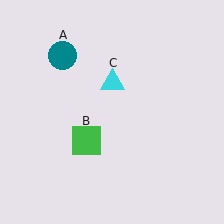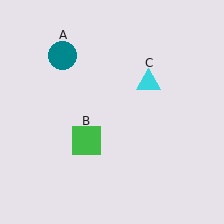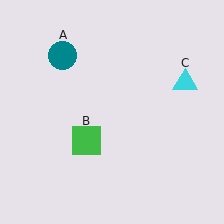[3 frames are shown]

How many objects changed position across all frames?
1 object changed position: cyan triangle (object C).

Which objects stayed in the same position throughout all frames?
Teal circle (object A) and green square (object B) remained stationary.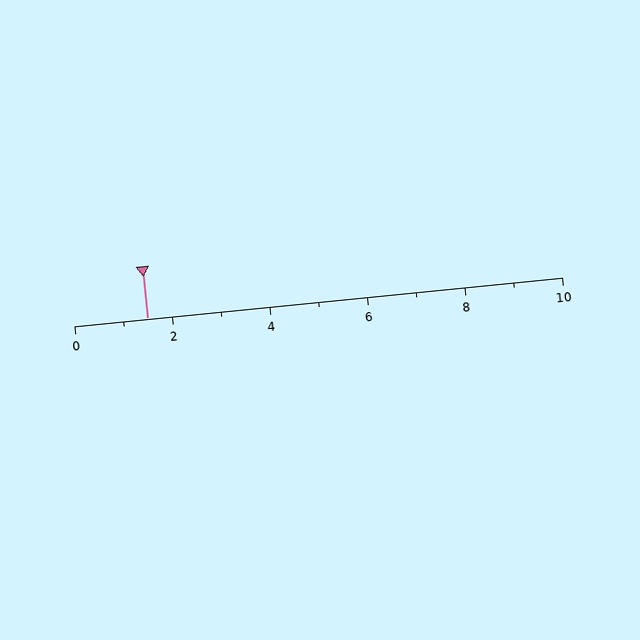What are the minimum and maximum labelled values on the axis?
The axis runs from 0 to 10.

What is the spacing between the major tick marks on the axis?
The major ticks are spaced 2 apart.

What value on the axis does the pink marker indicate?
The marker indicates approximately 1.5.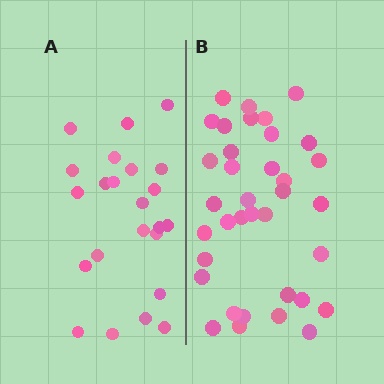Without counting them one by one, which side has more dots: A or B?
Region B (the right region) has more dots.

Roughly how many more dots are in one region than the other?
Region B has approximately 15 more dots than region A.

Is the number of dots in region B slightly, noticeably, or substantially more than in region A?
Region B has substantially more. The ratio is roughly 1.6 to 1.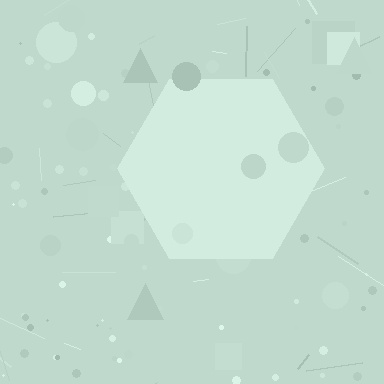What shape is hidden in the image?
A hexagon is hidden in the image.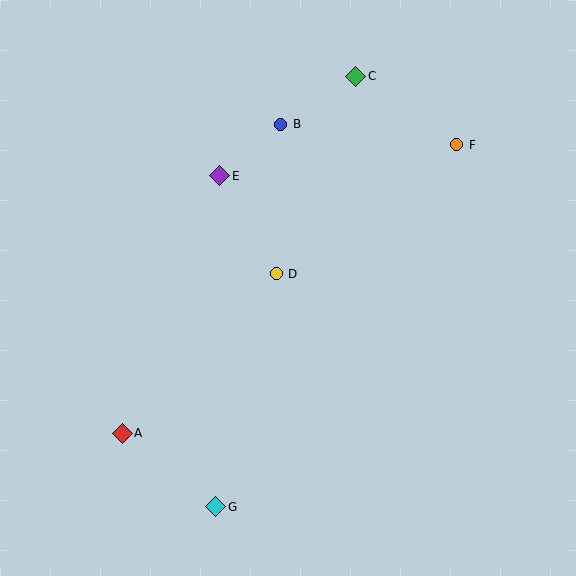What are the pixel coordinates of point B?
Point B is at (281, 124).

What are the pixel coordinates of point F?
Point F is at (457, 145).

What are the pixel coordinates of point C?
Point C is at (356, 76).